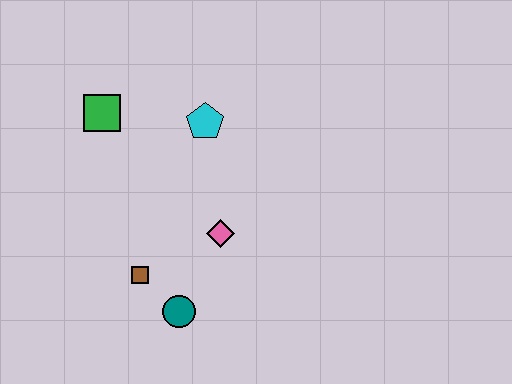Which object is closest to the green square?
The cyan pentagon is closest to the green square.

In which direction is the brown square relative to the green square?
The brown square is below the green square.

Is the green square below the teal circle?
No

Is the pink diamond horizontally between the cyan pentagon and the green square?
No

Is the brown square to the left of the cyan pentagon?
Yes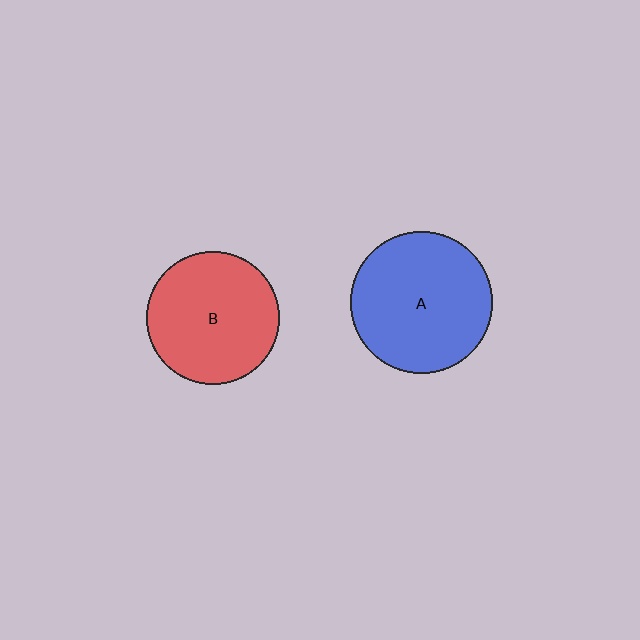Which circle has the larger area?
Circle A (blue).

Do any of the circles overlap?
No, none of the circles overlap.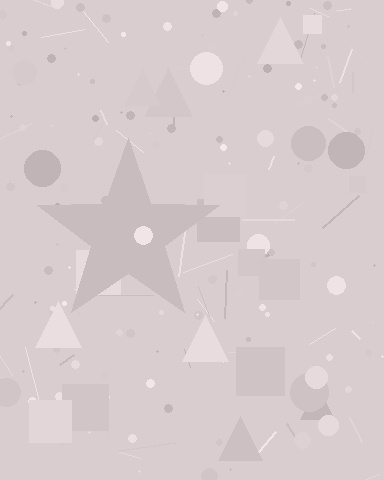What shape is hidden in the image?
A star is hidden in the image.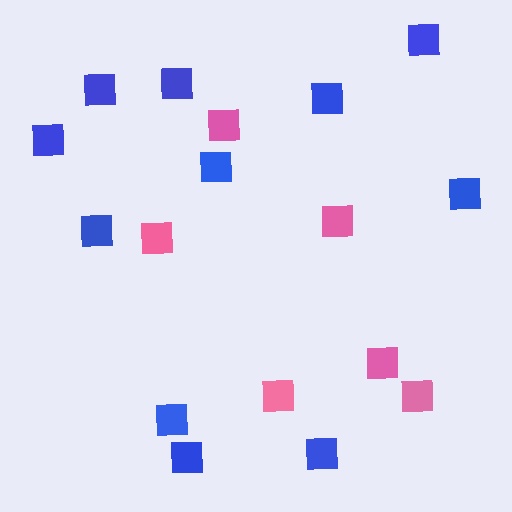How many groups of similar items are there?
There are 2 groups: one group of pink squares (6) and one group of blue squares (11).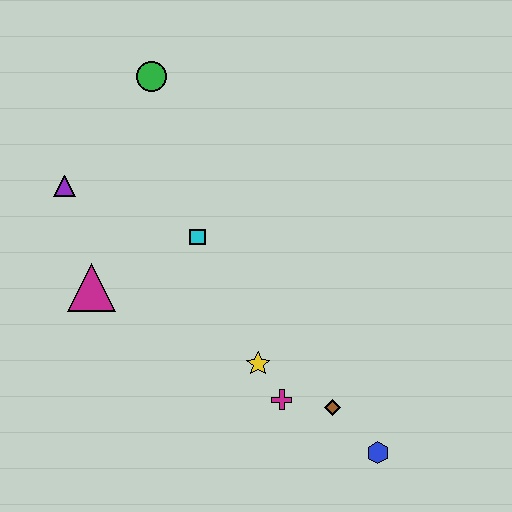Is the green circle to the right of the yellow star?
No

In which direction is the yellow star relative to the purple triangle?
The yellow star is to the right of the purple triangle.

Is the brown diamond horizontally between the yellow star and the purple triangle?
No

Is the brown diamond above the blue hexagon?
Yes